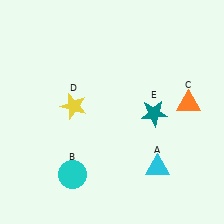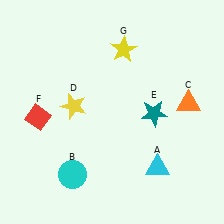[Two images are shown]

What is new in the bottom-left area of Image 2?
A red diamond (F) was added in the bottom-left area of Image 2.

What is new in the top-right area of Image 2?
A yellow star (G) was added in the top-right area of Image 2.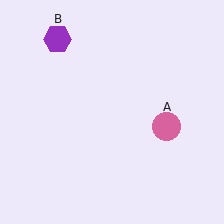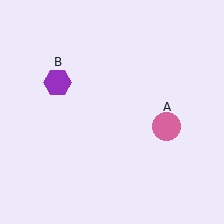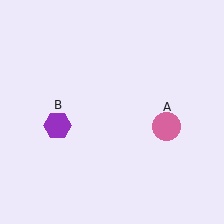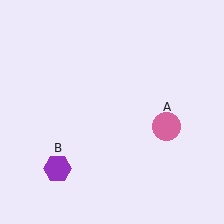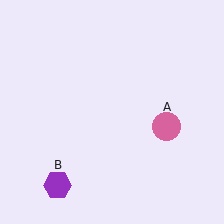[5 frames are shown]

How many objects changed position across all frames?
1 object changed position: purple hexagon (object B).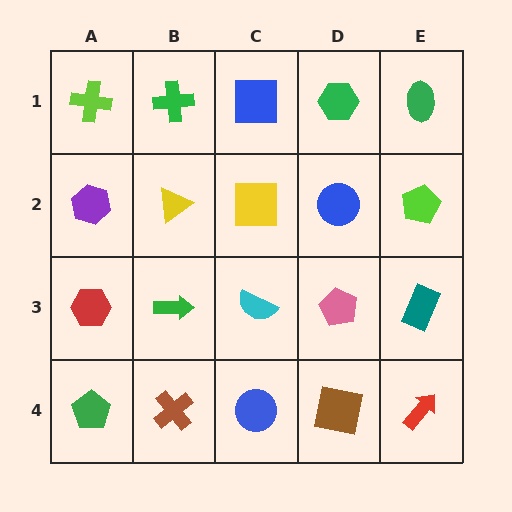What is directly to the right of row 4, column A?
A brown cross.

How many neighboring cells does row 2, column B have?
4.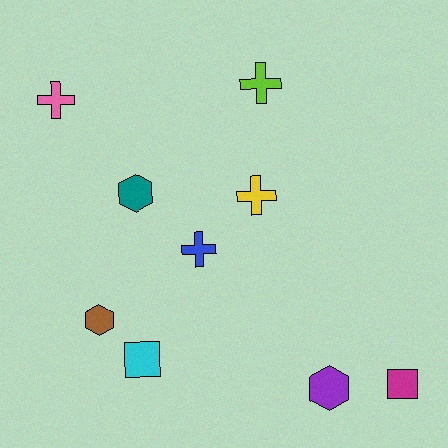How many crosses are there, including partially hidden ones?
There are 4 crosses.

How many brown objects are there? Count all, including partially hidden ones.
There is 1 brown object.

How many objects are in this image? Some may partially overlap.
There are 9 objects.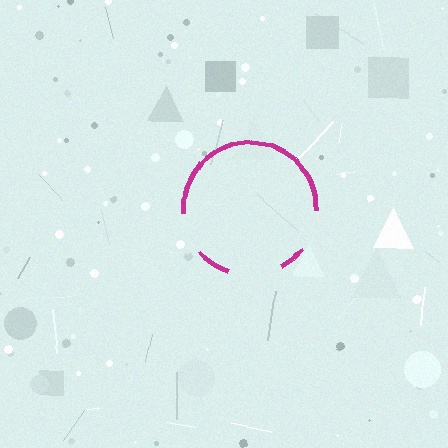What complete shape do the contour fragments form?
The contour fragments form a circle.